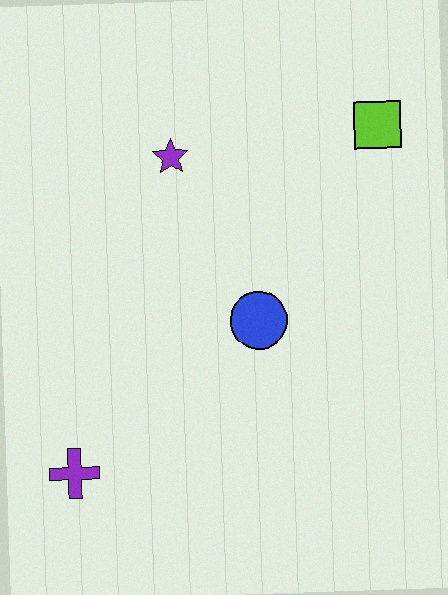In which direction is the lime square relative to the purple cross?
The lime square is above the purple cross.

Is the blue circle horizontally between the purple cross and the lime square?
Yes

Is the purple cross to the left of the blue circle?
Yes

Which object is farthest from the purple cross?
The lime square is farthest from the purple cross.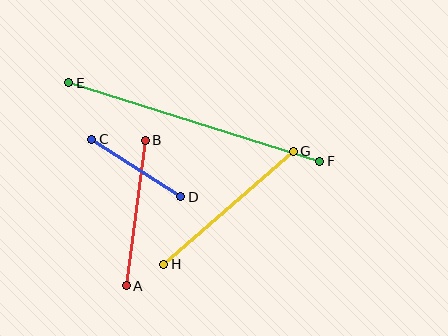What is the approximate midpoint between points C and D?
The midpoint is at approximately (136, 168) pixels.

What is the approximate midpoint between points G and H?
The midpoint is at approximately (228, 208) pixels.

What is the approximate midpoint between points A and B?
The midpoint is at approximately (136, 213) pixels.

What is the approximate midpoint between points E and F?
The midpoint is at approximately (194, 122) pixels.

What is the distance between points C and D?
The distance is approximately 106 pixels.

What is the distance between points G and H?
The distance is approximately 172 pixels.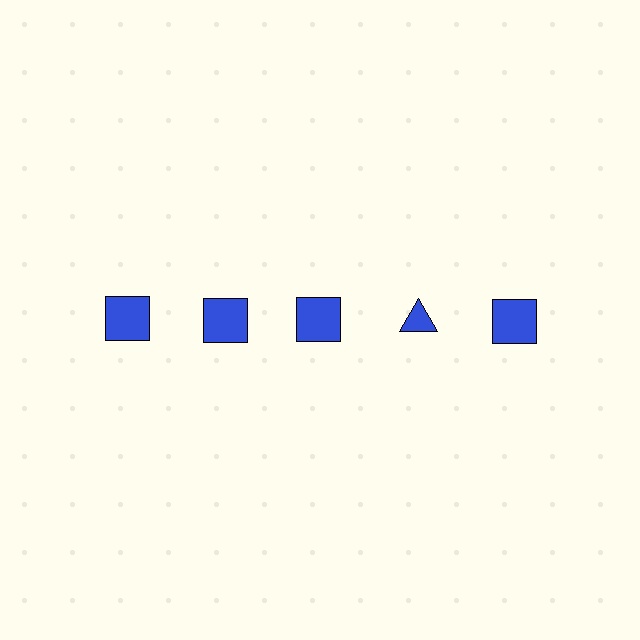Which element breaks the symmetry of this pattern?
The blue triangle in the top row, second from right column breaks the symmetry. All other shapes are blue squares.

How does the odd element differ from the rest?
It has a different shape: triangle instead of square.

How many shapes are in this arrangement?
There are 5 shapes arranged in a grid pattern.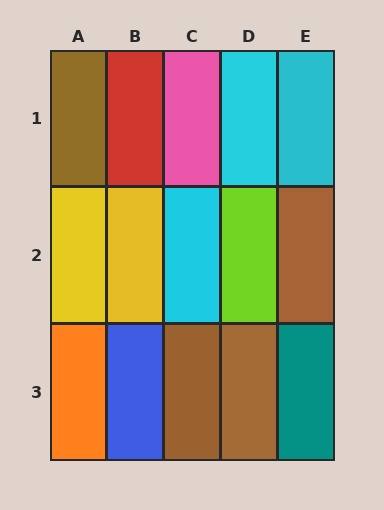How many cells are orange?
1 cell is orange.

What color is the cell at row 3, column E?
Teal.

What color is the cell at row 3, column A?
Orange.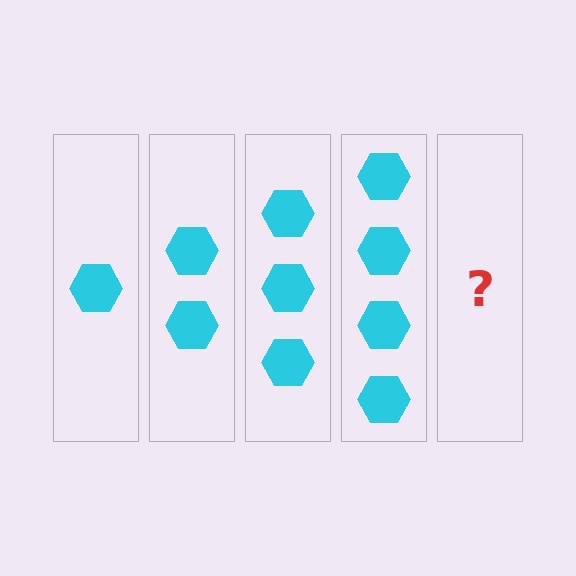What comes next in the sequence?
The next element should be 5 hexagons.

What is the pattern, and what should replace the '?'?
The pattern is that each step adds one more hexagon. The '?' should be 5 hexagons.